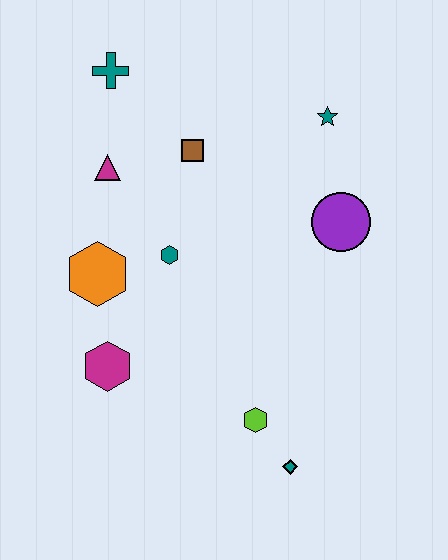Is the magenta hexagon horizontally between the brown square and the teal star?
No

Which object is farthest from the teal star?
The teal diamond is farthest from the teal star.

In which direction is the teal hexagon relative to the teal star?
The teal hexagon is to the left of the teal star.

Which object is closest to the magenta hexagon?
The orange hexagon is closest to the magenta hexagon.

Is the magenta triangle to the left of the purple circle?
Yes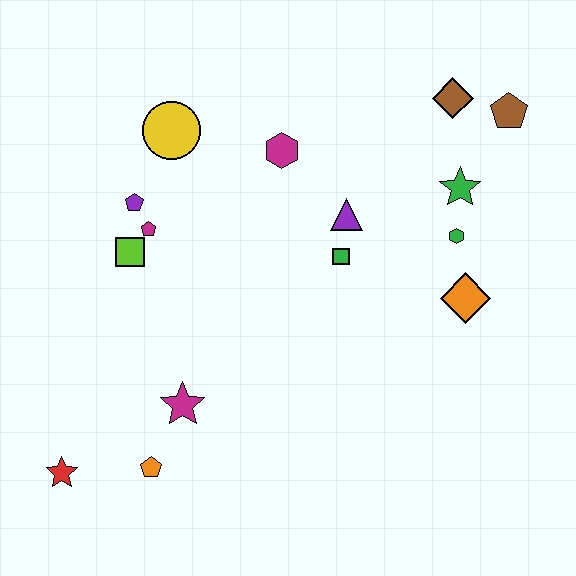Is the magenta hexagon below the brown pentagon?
Yes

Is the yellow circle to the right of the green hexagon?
No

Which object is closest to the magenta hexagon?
The purple triangle is closest to the magenta hexagon.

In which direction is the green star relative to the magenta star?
The green star is to the right of the magenta star.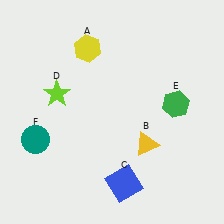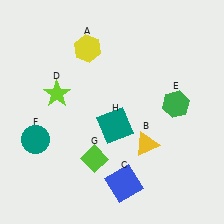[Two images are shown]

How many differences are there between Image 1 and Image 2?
There are 2 differences between the two images.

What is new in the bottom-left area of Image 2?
A lime diamond (G) was added in the bottom-left area of Image 2.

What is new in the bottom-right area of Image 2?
A teal square (H) was added in the bottom-right area of Image 2.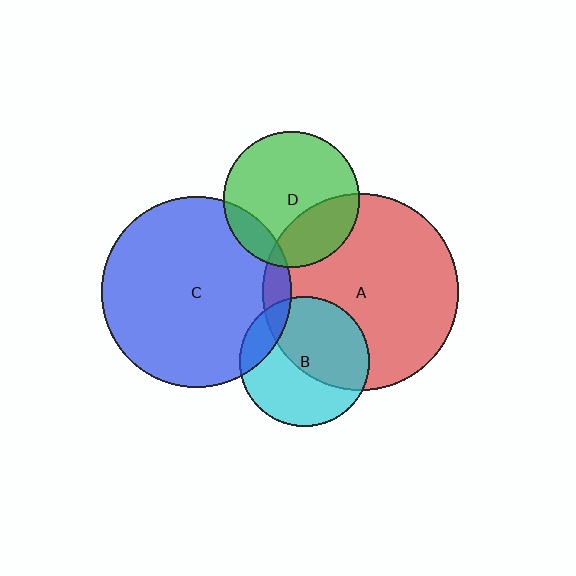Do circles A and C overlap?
Yes.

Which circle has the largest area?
Circle A (red).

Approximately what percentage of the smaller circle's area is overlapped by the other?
Approximately 5%.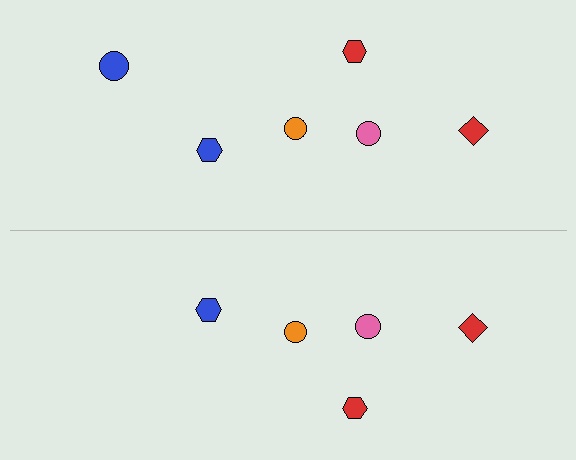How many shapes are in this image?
There are 11 shapes in this image.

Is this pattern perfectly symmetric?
No, the pattern is not perfectly symmetric. A blue circle is missing from the bottom side.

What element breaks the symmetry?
A blue circle is missing from the bottom side.